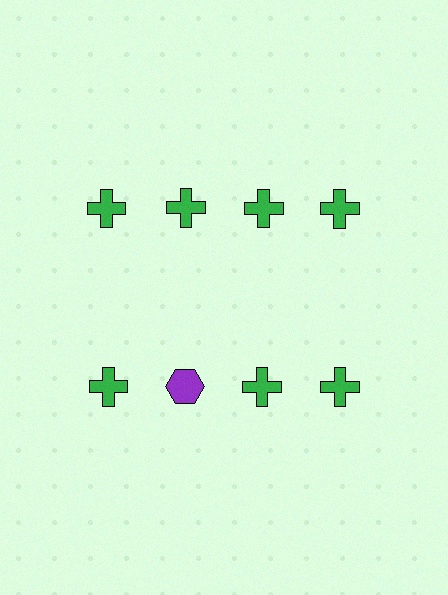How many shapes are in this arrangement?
There are 8 shapes arranged in a grid pattern.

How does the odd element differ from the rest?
It differs in both color (purple instead of green) and shape (hexagon instead of cross).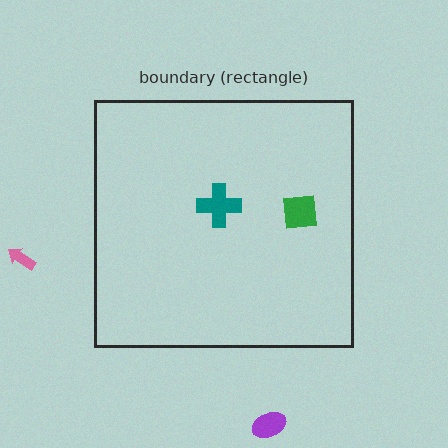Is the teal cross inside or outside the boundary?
Inside.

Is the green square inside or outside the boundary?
Inside.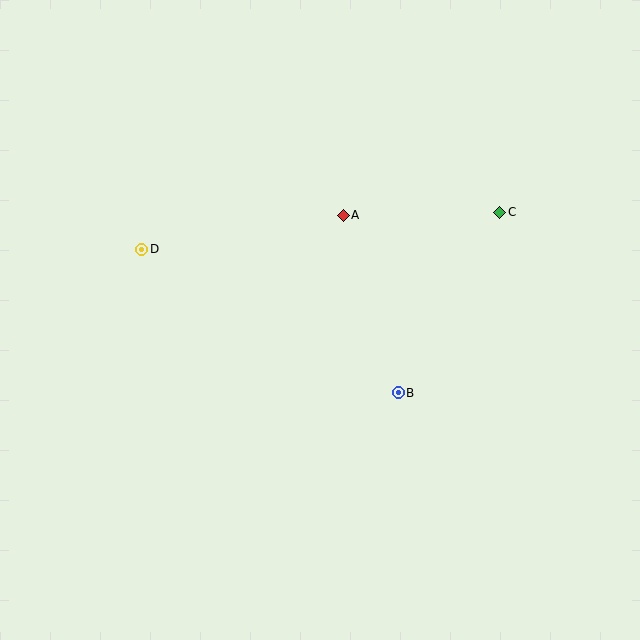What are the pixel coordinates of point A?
Point A is at (343, 215).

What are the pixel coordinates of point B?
Point B is at (398, 393).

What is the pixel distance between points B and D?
The distance between B and D is 294 pixels.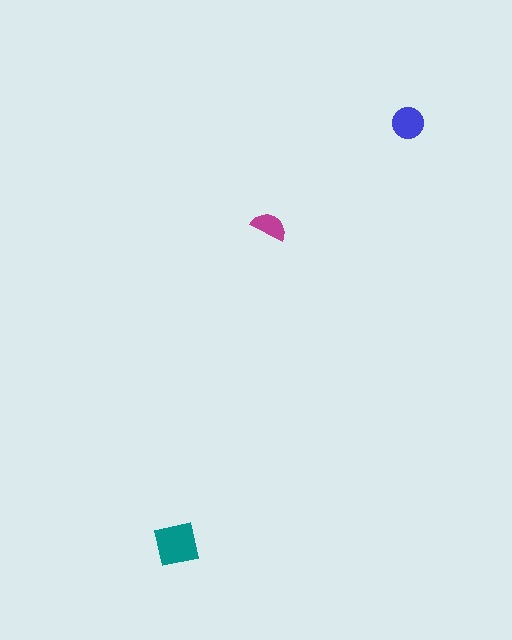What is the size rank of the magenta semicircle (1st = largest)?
3rd.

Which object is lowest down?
The teal square is bottommost.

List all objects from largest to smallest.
The teal square, the blue circle, the magenta semicircle.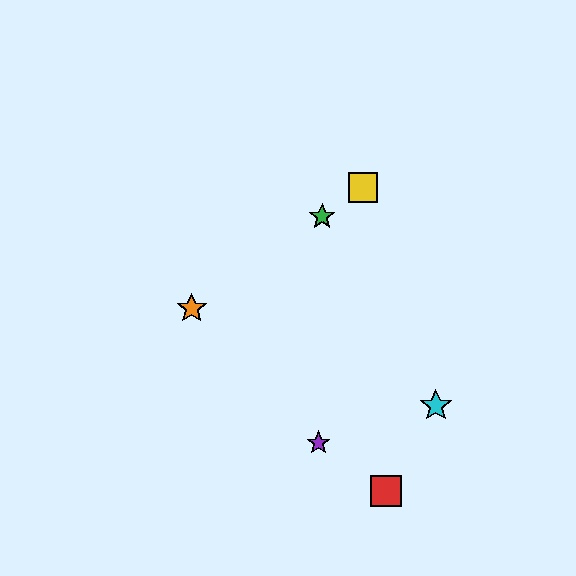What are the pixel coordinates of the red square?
The red square is at (386, 491).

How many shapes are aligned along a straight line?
4 shapes (the blue star, the green star, the yellow square, the orange star) are aligned along a straight line.